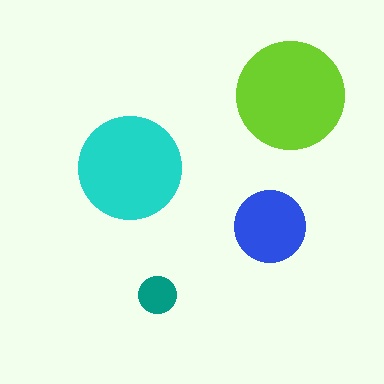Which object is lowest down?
The teal circle is bottommost.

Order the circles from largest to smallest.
the lime one, the cyan one, the blue one, the teal one.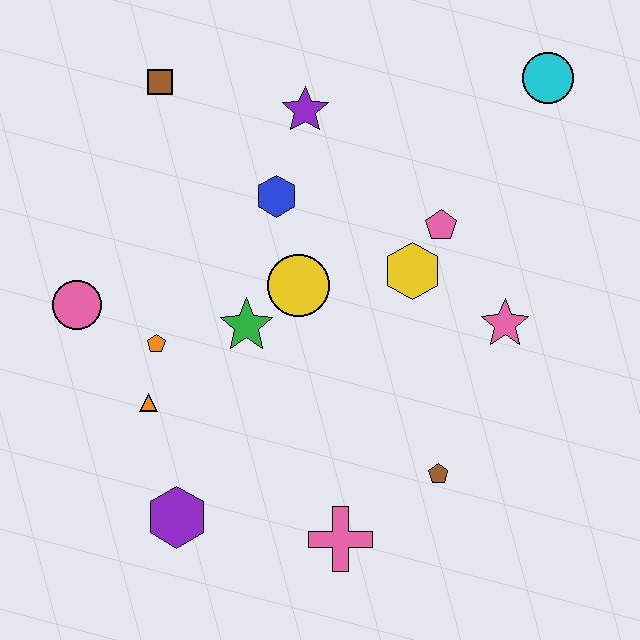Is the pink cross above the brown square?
No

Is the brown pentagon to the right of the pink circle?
Yes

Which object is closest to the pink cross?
The brown pentagon is closest to the pink cross.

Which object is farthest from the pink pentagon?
The purple hexagon is farthest from the pink pentagon.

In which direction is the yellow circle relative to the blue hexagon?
The yellow circle is below the blue hexagon.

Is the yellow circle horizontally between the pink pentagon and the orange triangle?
Yes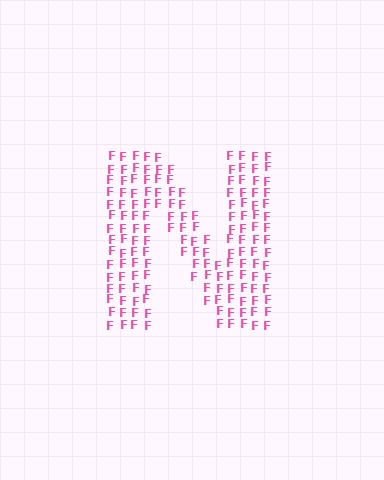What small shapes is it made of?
It is made of small letter F's.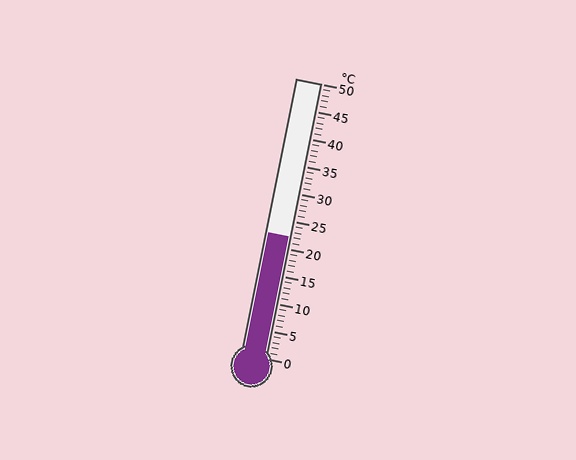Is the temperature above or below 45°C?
The temperature is below 45°C.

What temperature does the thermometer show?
The thermometer shows approximately 22°C.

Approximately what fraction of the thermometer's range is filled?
The thermometer is filled to approximately 45% of its range.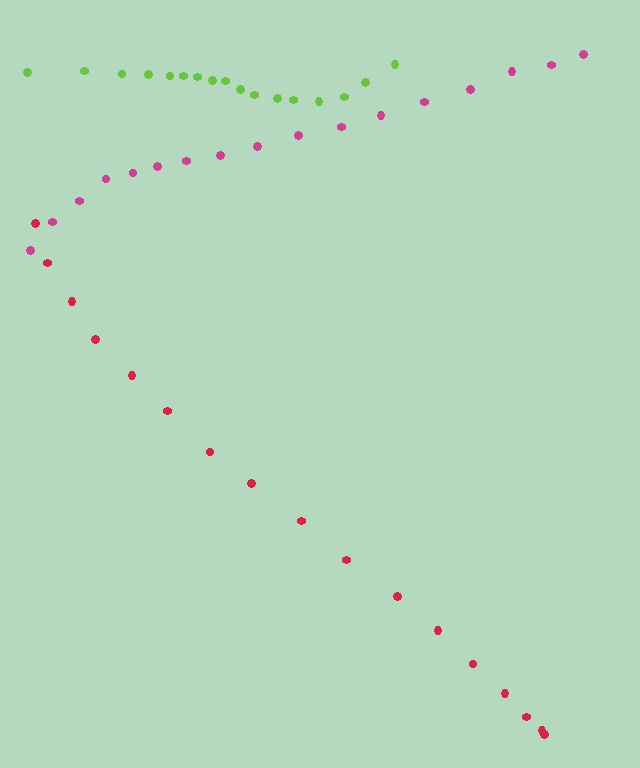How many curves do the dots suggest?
There are 3 distinct paths.